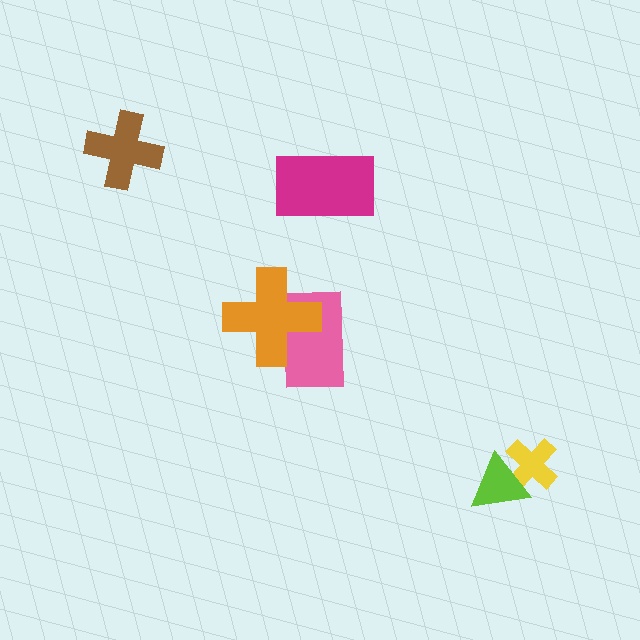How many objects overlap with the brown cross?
0 objects overlap with the brown cross.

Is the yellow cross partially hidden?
Yes, it is partially covered by another shape.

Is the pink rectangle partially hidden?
Yes, it is partially covered by another shape.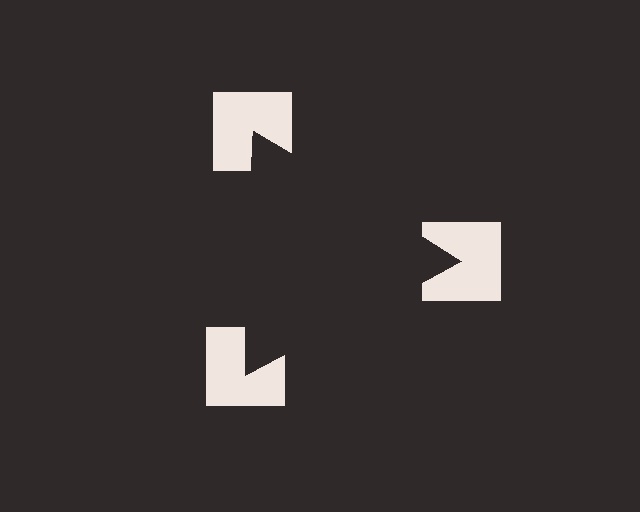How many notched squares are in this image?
There are 3 — one at each vertex of the illusory triangle.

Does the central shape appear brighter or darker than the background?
It typically appears slightly darker than the background, even though no actual brightness change is drawn.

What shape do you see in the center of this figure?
An illusory triangle — its edges are inferred from the aligned wedge cuts in the notched squares, not physically drawn.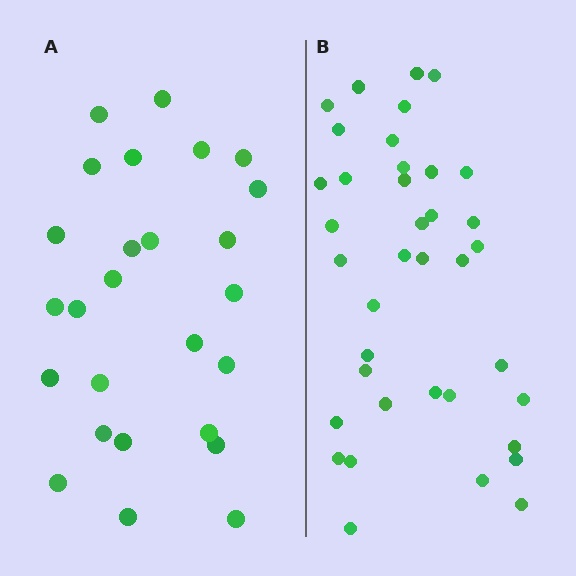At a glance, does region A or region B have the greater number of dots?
Region B (the right region) has more dots.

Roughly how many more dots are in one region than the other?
Region B has roughly 12 or so more dots than region A.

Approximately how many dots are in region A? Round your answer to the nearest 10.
About 30 dots. (The exact count is 26, which rounds to 30.)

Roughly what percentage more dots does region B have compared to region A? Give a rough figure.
About 45% more.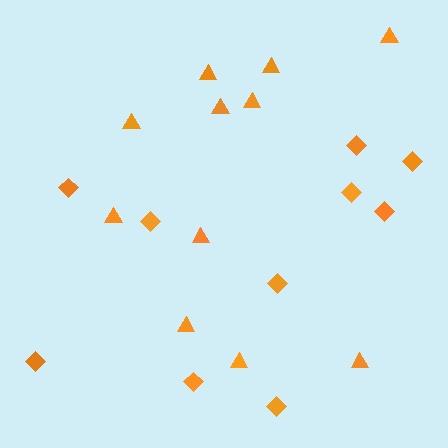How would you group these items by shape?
There are 2 groups: one group of diamonds (10) and one group of triangles (11).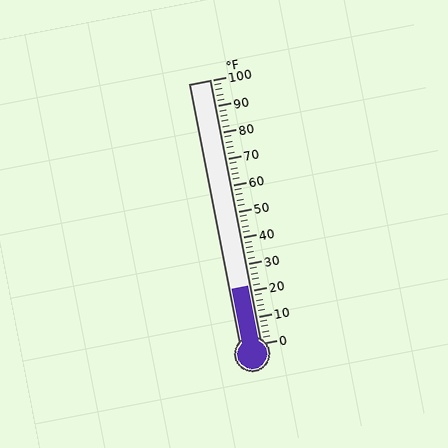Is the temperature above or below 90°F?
The temperature is below 90°F.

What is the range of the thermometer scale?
The thermometer scale ranges from 0°F to 100°F.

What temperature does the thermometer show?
The thermometer shows approximately 22°F.